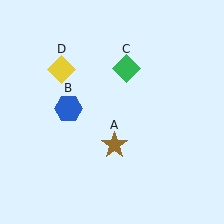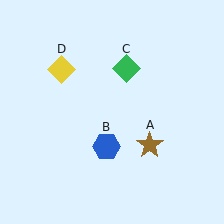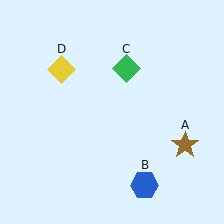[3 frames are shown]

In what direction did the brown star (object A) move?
The brown star (object A) moved right.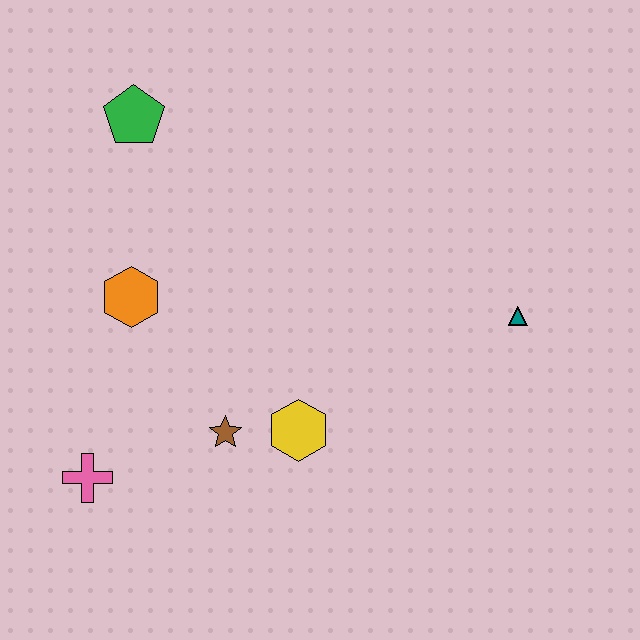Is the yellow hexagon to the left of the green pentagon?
No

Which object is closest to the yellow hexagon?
The brown star is closest to the yellow hexagon.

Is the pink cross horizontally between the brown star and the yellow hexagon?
No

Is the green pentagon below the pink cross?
No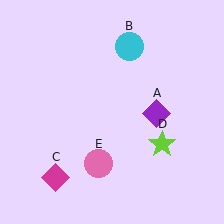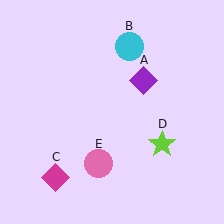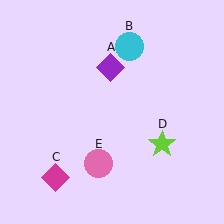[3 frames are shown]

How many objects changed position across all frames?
1 object changed position: purple diamond (object A).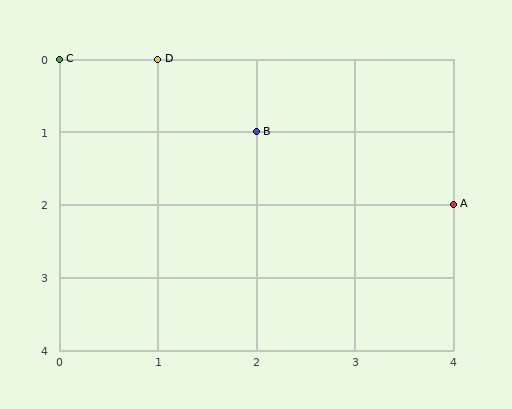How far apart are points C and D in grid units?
Points C and D are 1 column apart.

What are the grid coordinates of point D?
Point D is at grid coordinates (1, 0).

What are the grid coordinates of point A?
Point A is at grid coordinates (4, 2).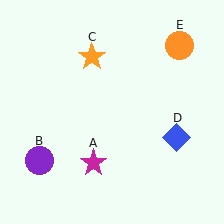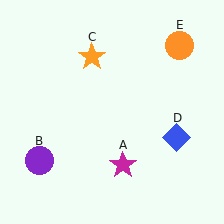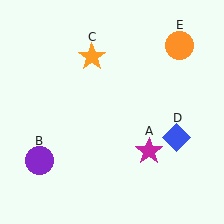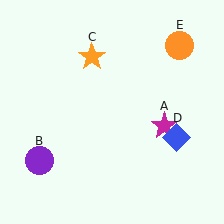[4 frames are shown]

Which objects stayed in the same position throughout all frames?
Purple circle (object B) and orange star (object C) and blue diamond (object D) and orange circle (object E) remained stationary.